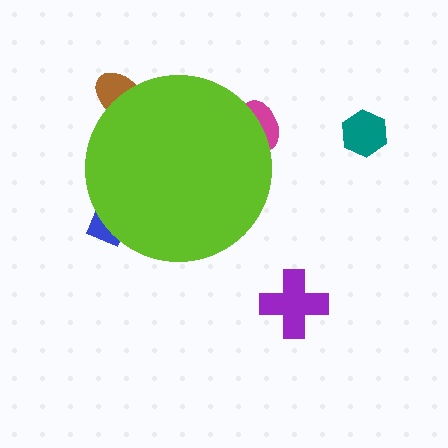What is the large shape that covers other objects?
A lime circle.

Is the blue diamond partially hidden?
Yes, the blue diamond is partially hidden behind the lime circle.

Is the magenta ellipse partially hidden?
Yes, the magenta ellipse is partially hidden behind the lime circle.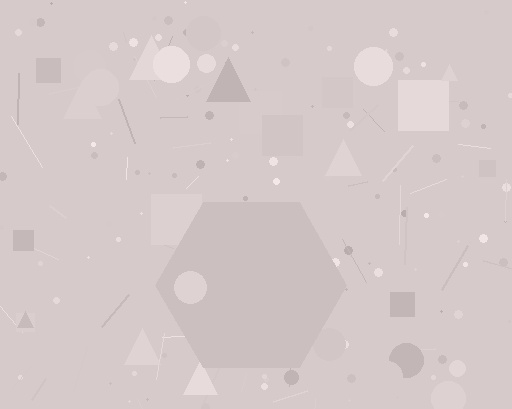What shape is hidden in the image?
A hexagon is hidden in the image.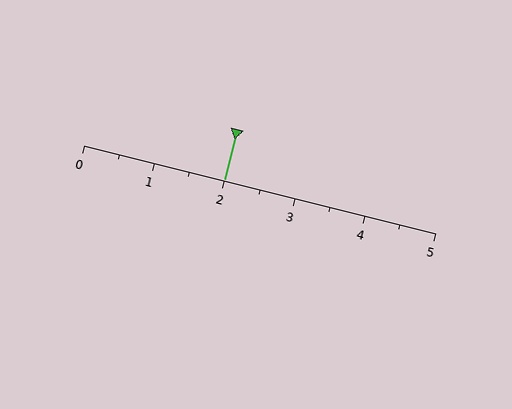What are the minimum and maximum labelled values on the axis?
The axis runs from 0 to 5.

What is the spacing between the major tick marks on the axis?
The major ticks are spaced 1 apart.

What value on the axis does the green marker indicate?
The marker indicates approximately 2.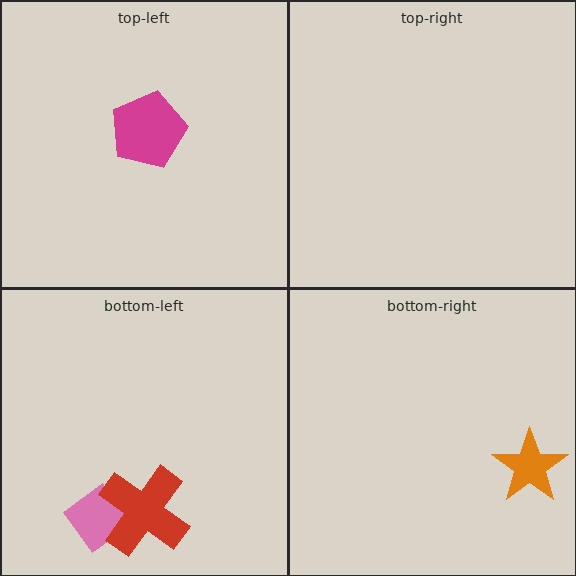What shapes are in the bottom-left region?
The pink diamond, the red cross.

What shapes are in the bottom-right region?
The orange star.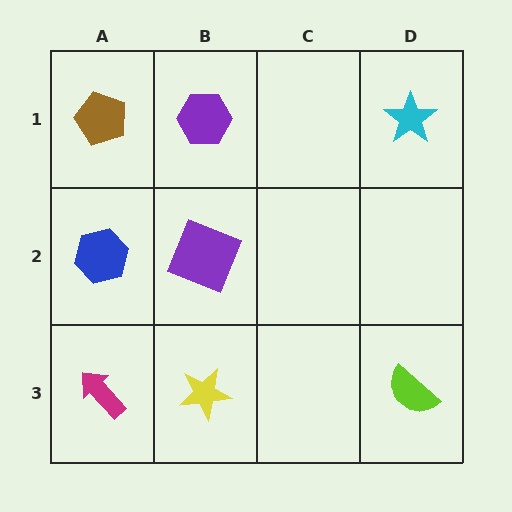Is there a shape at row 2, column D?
No, that cell is empty.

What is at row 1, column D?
A cyan star.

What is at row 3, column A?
A magenta arrow.